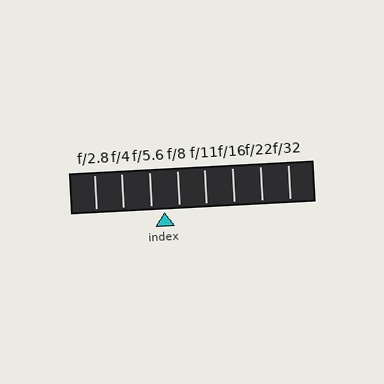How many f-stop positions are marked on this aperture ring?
There are 8 f-stop positions marked.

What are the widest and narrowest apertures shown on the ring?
The widest aperture shown is f/2.8 and the narrowest is f/32.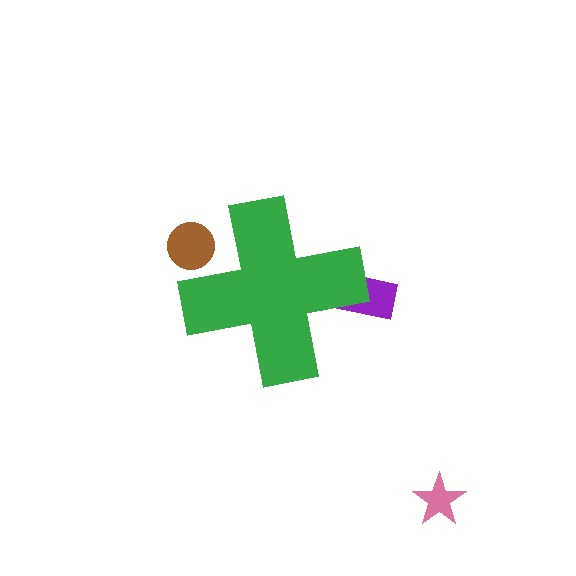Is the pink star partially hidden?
No, the pink star is fully visible.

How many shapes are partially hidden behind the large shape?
2 shapes are partially hidden.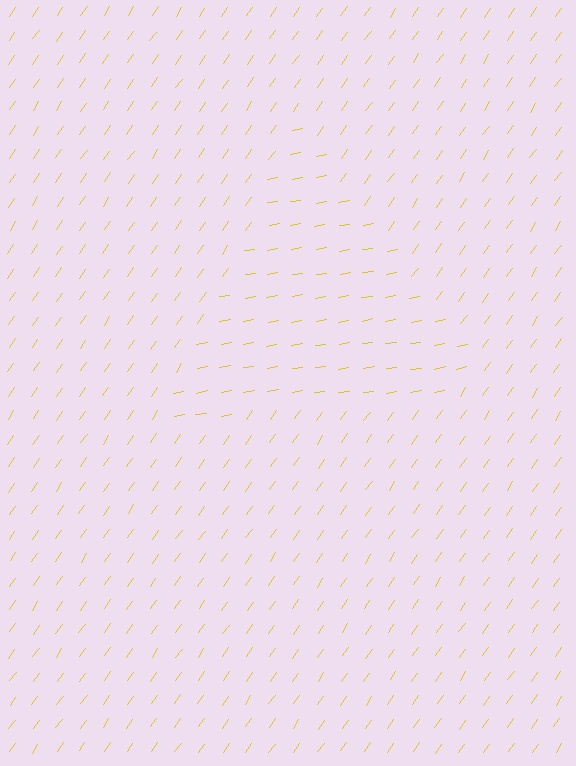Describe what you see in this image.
The image is filled with small yellow line segments. A triangle region in the image has lines oriented differently from the surrounding lines, creating a visible texture boundary.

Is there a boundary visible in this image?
Yes, there is a texture boundary formed by a change in line orientation.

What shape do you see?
I see a triangle.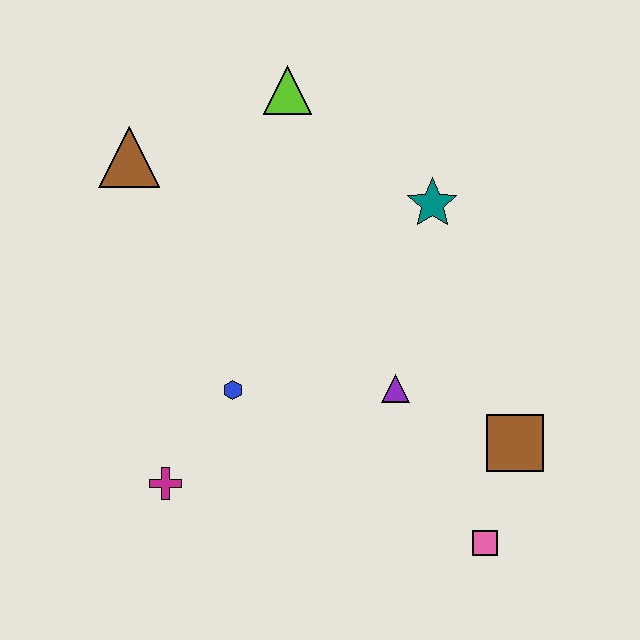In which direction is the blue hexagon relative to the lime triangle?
The blue hexagon is below the lime triangle.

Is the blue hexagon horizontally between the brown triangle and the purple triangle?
Yes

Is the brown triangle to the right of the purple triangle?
No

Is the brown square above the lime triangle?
No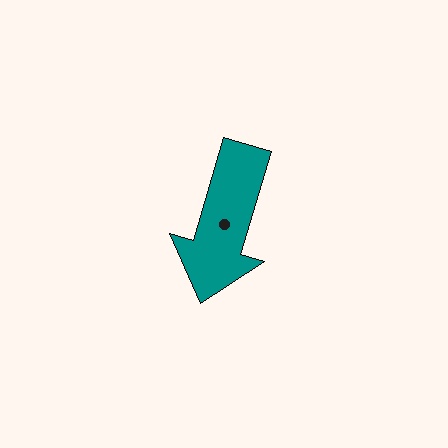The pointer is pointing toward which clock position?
Roughly 7 o'clock.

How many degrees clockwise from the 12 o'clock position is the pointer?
Approximately 196 degrees.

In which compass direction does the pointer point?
South.